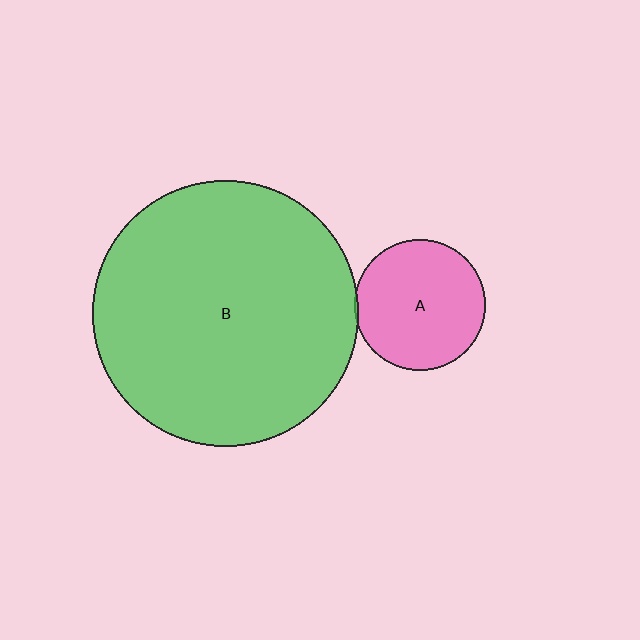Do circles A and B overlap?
Yes.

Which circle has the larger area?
Circle B (green).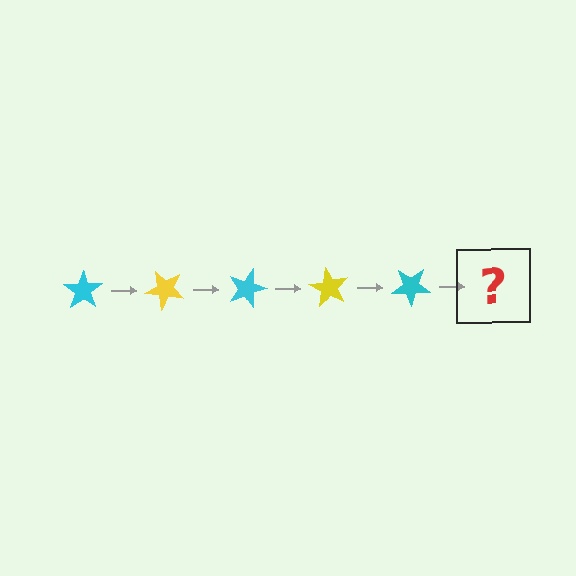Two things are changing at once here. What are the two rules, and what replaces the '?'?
The two rules are that it rotates 45 degrees each step and the color cycles through cyan and yellow. The '?' should be a yellow star, rotated 225 degrees from the start.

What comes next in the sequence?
The next element should be a yellow star, rotated 225 degrees from the start.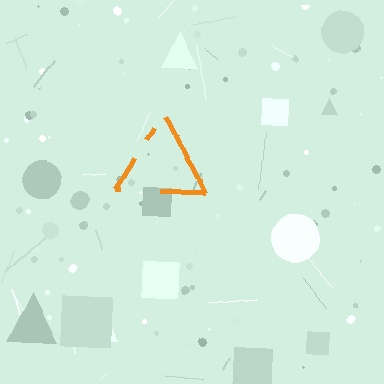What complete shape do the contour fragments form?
The contour fragments form a triangle.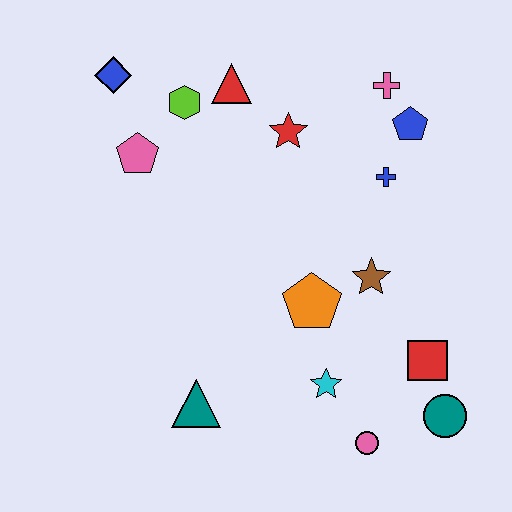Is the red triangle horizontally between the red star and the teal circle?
No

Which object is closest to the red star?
The red triangle is closest to the red star.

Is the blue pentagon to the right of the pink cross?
Yes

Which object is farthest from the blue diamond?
The teal circle is farthest from the blue diamond.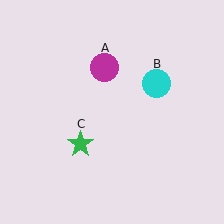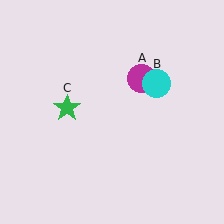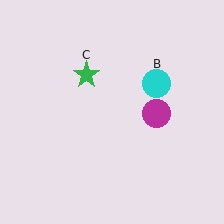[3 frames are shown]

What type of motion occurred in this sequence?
The magenta circle (object A), green star (object C) rotated clockwise around the center of the scene.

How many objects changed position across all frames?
2 objects changed position: magenta circle (object A), green star (object C).